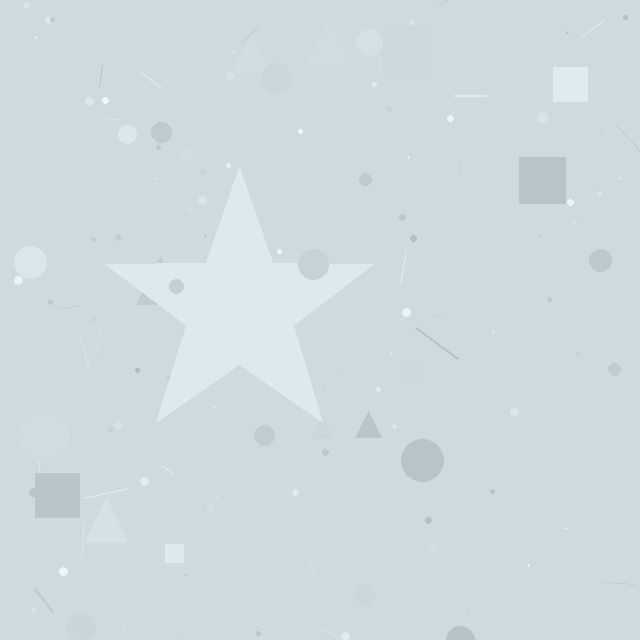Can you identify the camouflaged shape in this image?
The camouflaged shape is a star.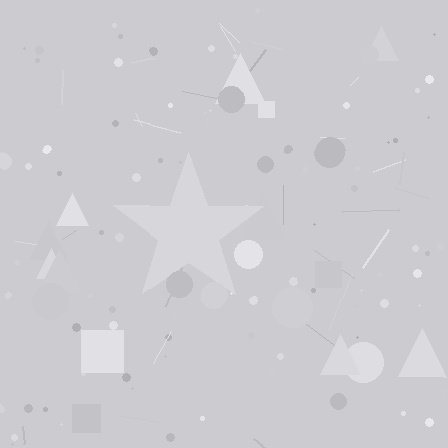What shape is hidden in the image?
A star is hidden in the image.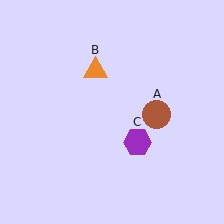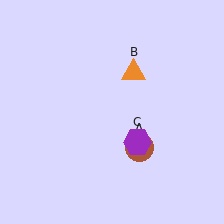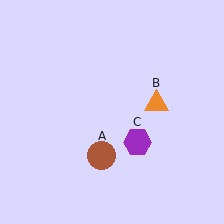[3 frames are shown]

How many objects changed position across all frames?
2 objects changed position: brown circle (object A), orange triangle (object B).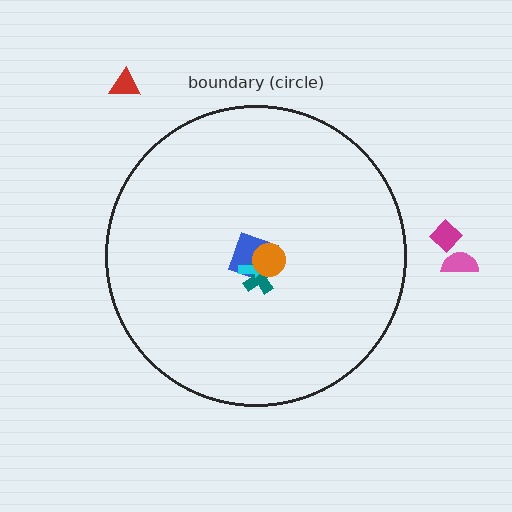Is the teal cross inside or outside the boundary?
Inside.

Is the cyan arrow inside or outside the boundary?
Inside.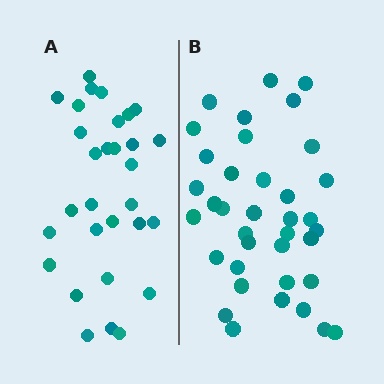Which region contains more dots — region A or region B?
Region B (the right region) has more dots.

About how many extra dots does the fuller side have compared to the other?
Region B has roughly 8 or so more dots than region A.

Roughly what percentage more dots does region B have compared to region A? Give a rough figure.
About 25% more.